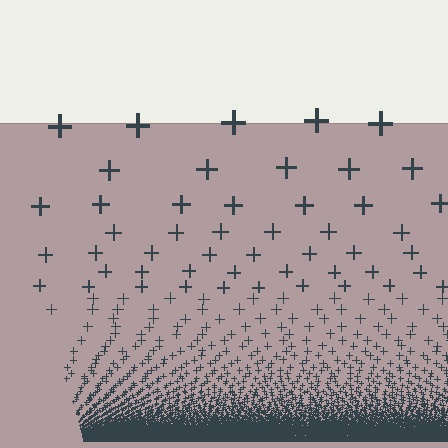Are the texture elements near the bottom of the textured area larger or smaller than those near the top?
Smaller. The gradient is inverted — elements near the bottom are smaller and denser.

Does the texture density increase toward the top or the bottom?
Density increases toward the bottom.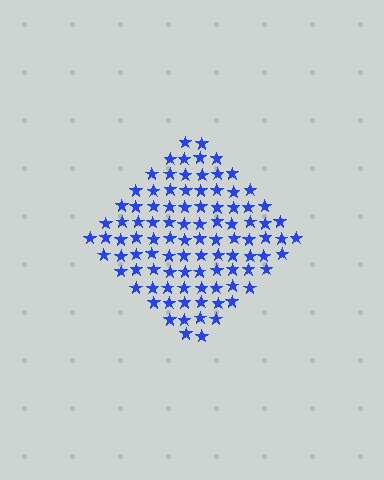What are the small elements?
The small elements are stars.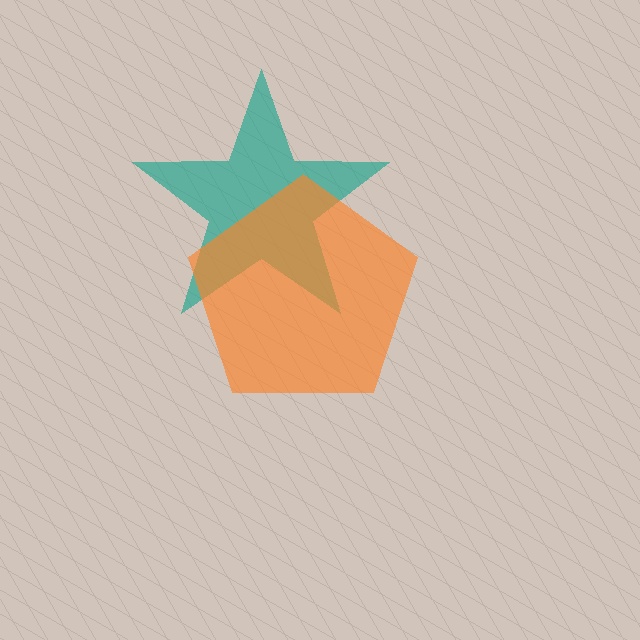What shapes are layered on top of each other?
The layered shapes are: a teal star, an orange pentagon.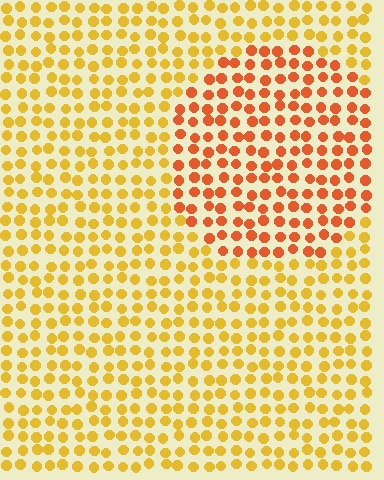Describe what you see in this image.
The image is filled with small yellow elements in a uniform arrangement. A circle-shaped region is visible where the elements are tinted to a slightly different hue, forming a subtle color boundary.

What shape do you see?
I see a circle.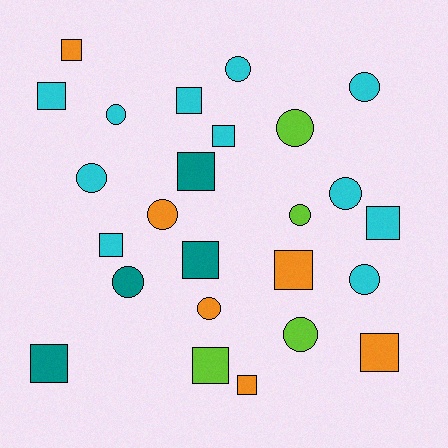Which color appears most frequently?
Cyan, with 11 objects.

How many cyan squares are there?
There are 5 cyan squares.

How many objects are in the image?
There are 25 objects.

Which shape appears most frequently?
Square, with 13 objects.